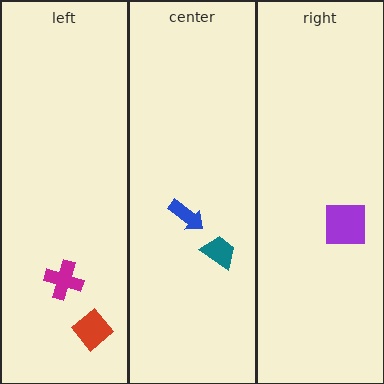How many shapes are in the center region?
2.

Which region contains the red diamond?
The left region.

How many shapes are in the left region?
2.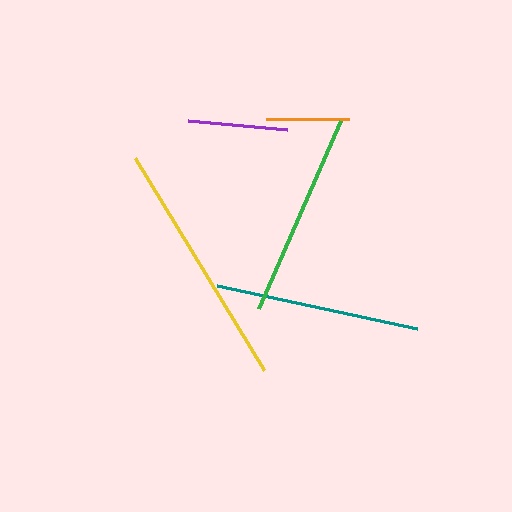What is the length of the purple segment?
The purple segment is approximately 99 pixels long.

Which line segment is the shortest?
The orange line is the shortest at approximately 82 pixels.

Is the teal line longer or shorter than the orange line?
The teal line is longer than the orange line.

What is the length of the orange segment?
The orange segment is approximately 82 pixels long.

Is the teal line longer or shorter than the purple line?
The teal line is longer than the purple line.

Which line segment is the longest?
The yellow line is the longest at approximately 249 pixels.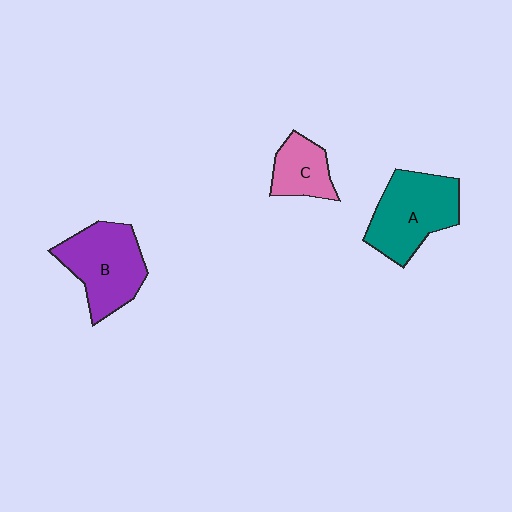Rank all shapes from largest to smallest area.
From largest to smallest: A (teal), B (purple), C (pink).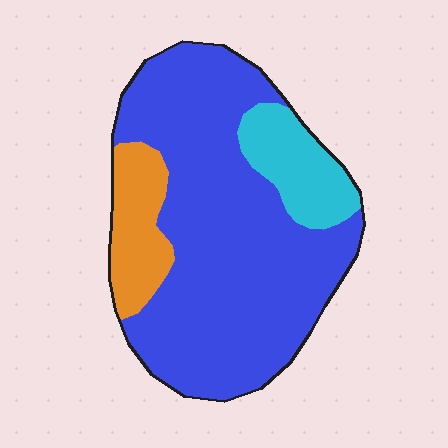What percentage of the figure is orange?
Orange covers around 15% of the figure.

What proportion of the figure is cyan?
Cyan takes up less than a quarter of the figure.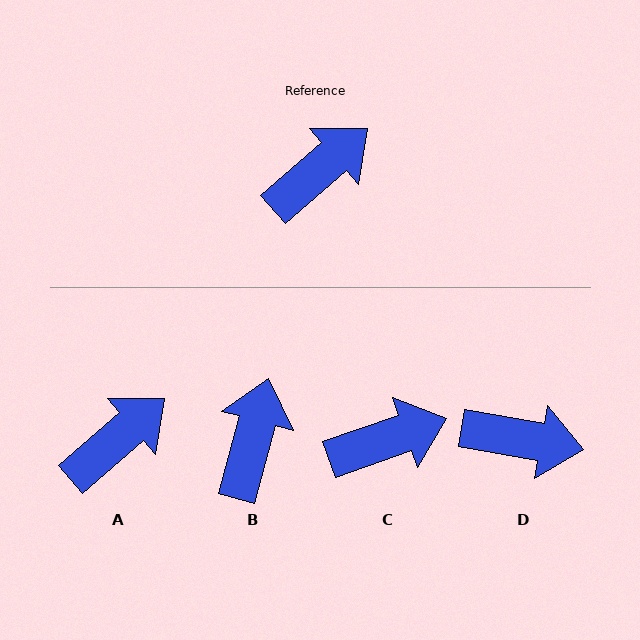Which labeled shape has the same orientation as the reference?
A.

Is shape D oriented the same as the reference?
No, it is off by about 51 degrees.